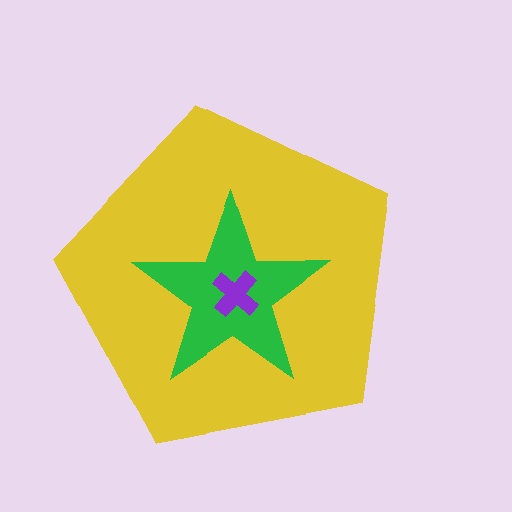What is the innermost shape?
The purple cross.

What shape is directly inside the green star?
The purple cross.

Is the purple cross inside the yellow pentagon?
Yes.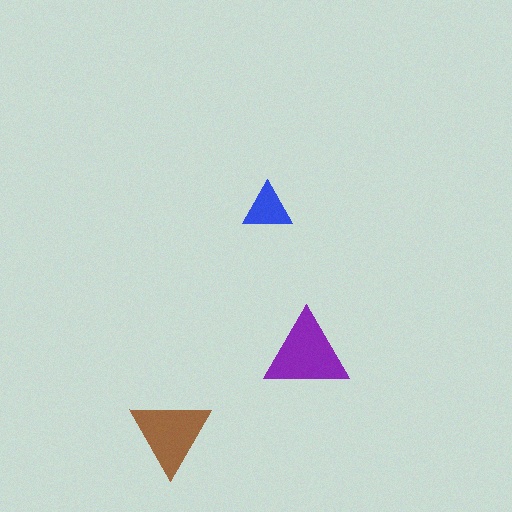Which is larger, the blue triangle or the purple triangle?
The purple one.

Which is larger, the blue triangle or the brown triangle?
The brown one.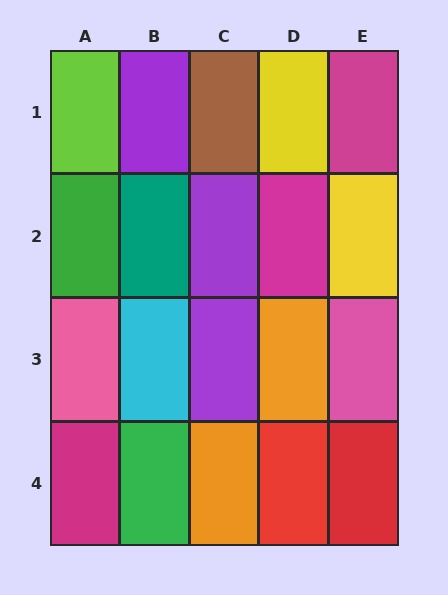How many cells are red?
2 cells are red.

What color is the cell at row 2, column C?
Purple.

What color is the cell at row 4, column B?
Green.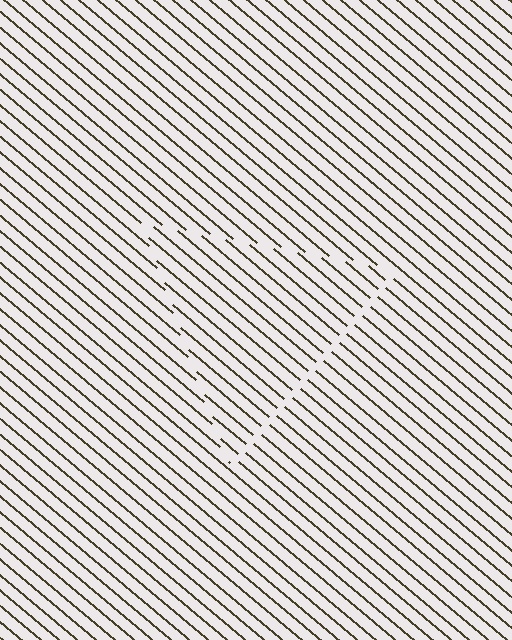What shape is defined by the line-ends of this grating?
An illusory triangle. The interior of the shape contains the same grating, shifted by half a period — the contour is defined by the phase discontinuity where line-ends from the inner and outer gratings abut.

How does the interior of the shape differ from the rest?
The interior of the shape contains the same grating, shifted by half a period — the contour is defined by the phase discontinuity where line-ends from the inner and outer gratings abut.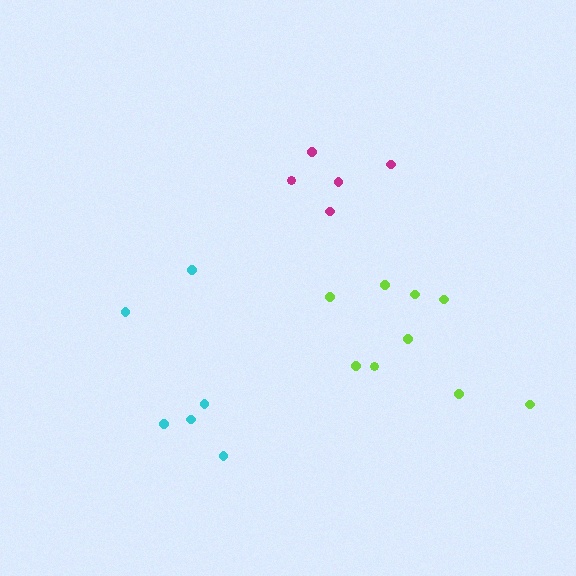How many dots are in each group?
Group 1: 9 dots, Group 2: 6 dots, Group 3: 5 dots (20 total).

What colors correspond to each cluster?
The clusters are colored: lime, cyan, magenta.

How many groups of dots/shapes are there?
There are 3 groups.